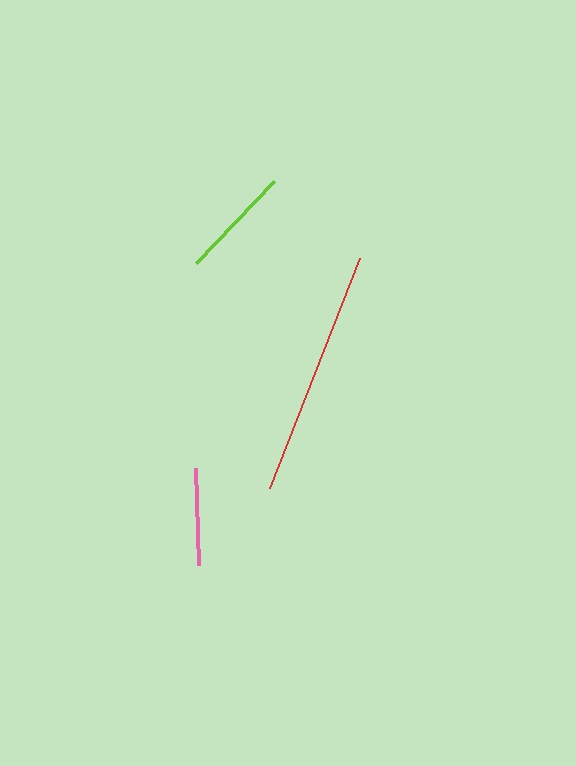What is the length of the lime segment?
The lime segment is approximately 113 pixels long.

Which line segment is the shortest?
The pink line is the shortest at approximately 96 pixels.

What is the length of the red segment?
The red segment is approximately 247 pixels long.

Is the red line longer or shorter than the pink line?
The red line is longer than the pink line.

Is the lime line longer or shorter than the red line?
The red line is longer than the lime line.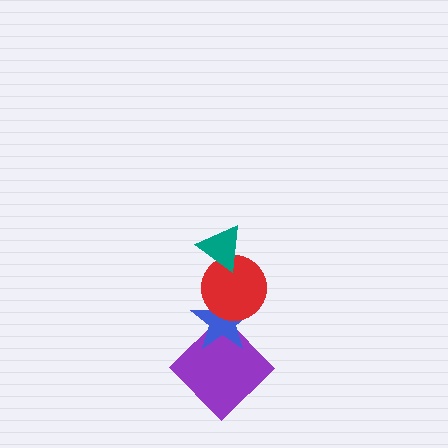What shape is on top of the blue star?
The red circle is on top of the blue star.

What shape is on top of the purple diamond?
The blue star is on top of the purple diamond.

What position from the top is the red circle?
The red circle is 2nd from the top.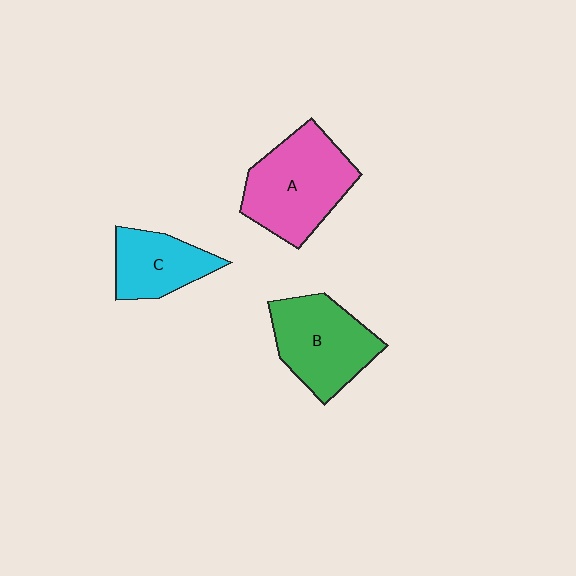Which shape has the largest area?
Shape A (pink).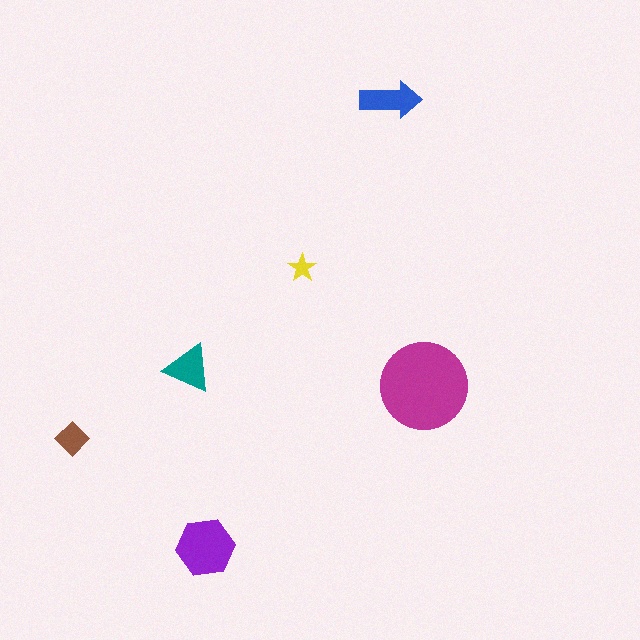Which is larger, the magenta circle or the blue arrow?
The magenta circle.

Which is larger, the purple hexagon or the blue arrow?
The purple hexagon.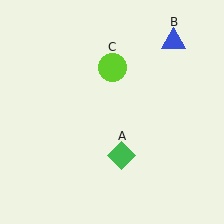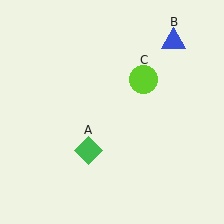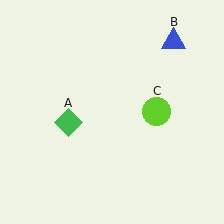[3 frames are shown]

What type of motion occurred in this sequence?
The green diamond (object A), lime circle (object C) rotated clockwise around the center of the scene.